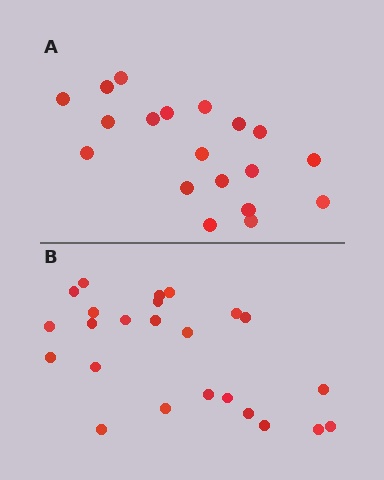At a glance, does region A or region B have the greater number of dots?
Region B (the bottom region) has more dots.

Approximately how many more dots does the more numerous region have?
Region B has about 5 more dots than region A.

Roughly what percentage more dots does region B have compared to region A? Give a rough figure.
About 25% more.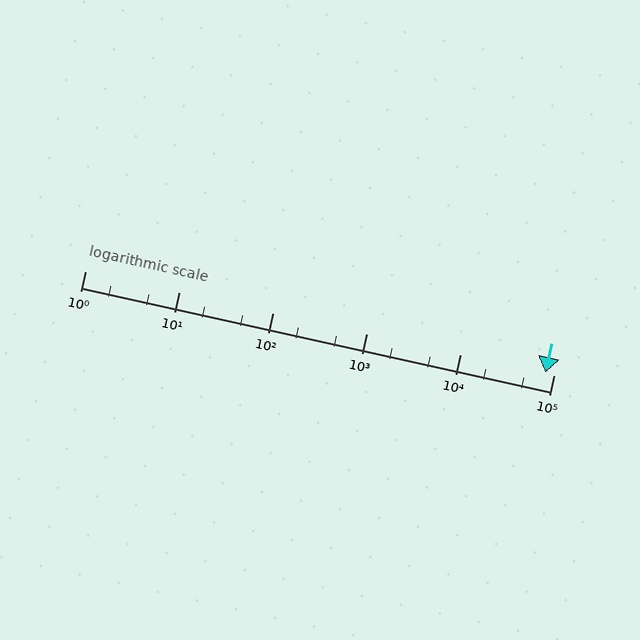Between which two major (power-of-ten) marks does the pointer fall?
The pointer is between 10000 and 100000.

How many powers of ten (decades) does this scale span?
The scale spans 5 decades, from 1 to 100000.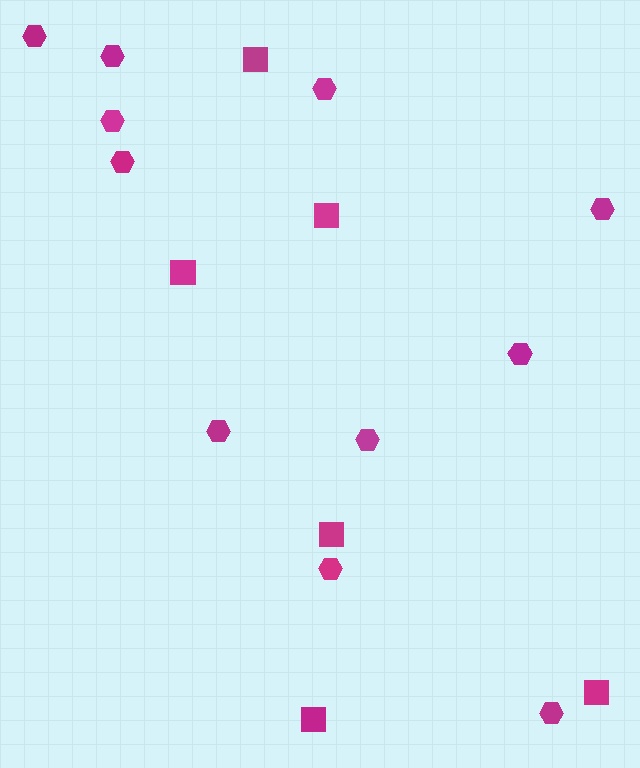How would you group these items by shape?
There are 2 groups: one group of squares (6) and one group of hexagons (11).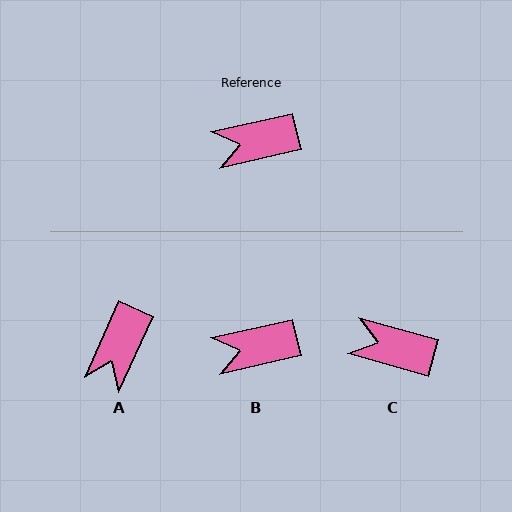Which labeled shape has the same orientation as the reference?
B.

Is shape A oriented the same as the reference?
No, it is off by about 53 degrees.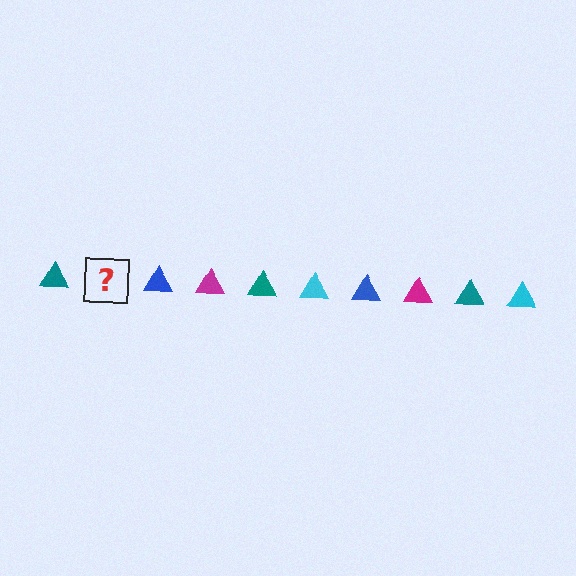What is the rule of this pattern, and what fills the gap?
The rule is that the pattern cycles through teal, cyan, blue, magenta triangles. The gap should be filled with a cyan triangle.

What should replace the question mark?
The question mark should be replaced with a cyan triangle.